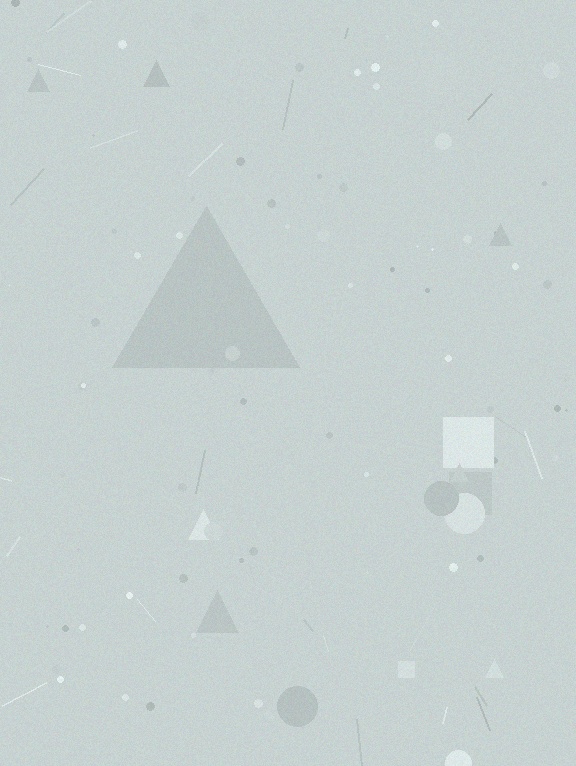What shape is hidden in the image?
A triangle is hidden in the image.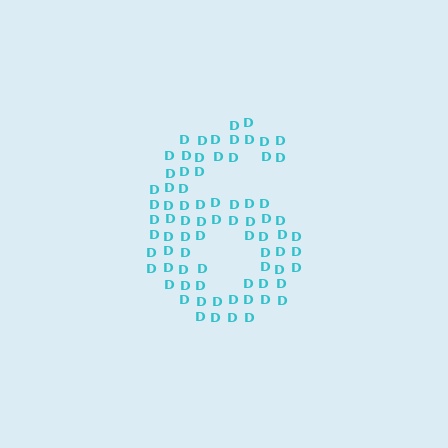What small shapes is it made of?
It is made of small letter D's.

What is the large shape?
The large shape is the digit 6.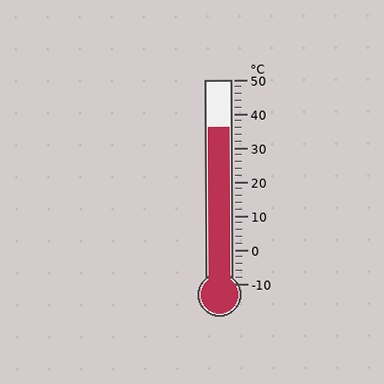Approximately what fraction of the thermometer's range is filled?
The thermometer is filled to approximately 75% of its range.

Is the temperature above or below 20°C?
The temperature is above 20°C.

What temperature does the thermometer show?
The thermometer shows approximately 36°C.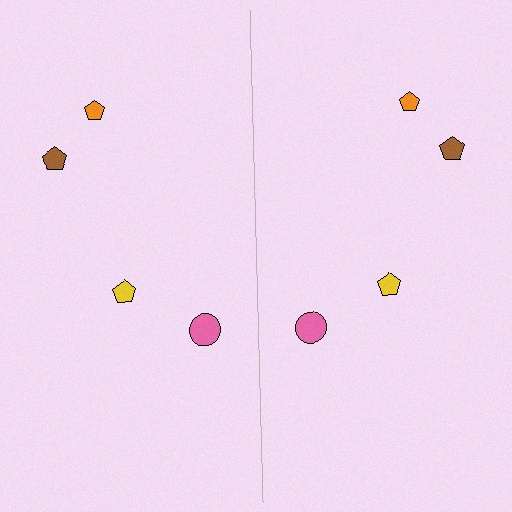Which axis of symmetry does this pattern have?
The pattern has a vertical axis of symmetry running through the center of the image.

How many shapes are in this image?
There are 8 shapes in this image.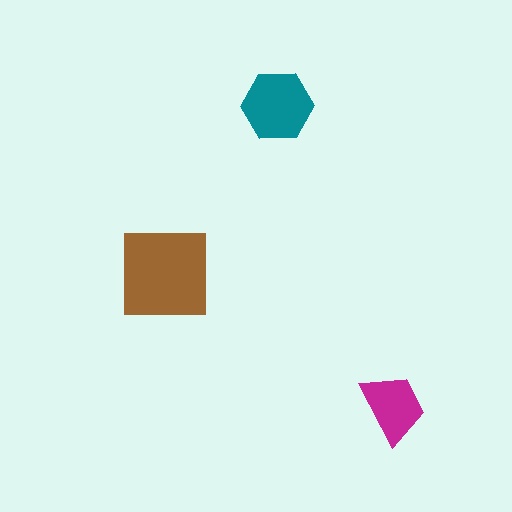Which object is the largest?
The brown square.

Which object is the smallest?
The magenta trapezoid.